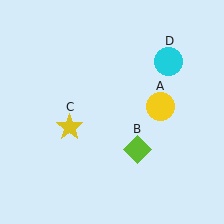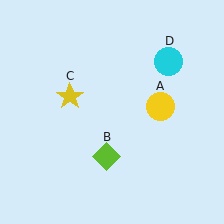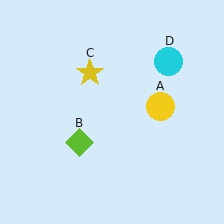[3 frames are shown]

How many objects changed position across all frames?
2 objects changed position: lime diamond (object B), yellow star (object C).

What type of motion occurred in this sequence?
The lime diamond (object B), yellow star (object C) rotated clockwise around the center of the scene.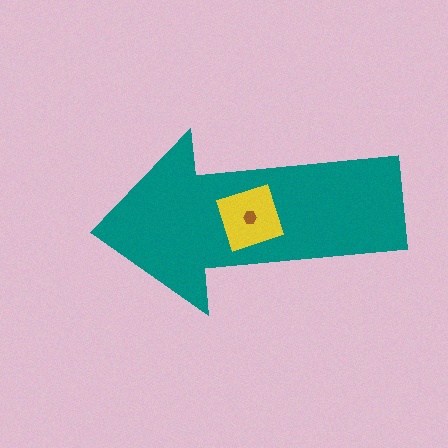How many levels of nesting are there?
3.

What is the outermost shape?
The teal arrow.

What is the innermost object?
The brown hexagon.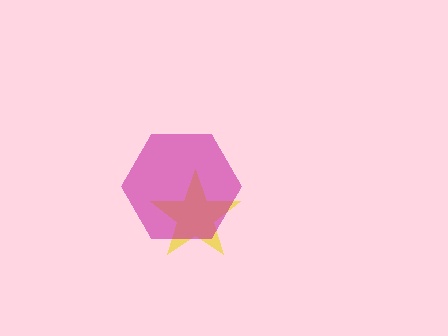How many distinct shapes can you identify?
There are 2 distinct shapes: a yellow star, a magenta hexagon.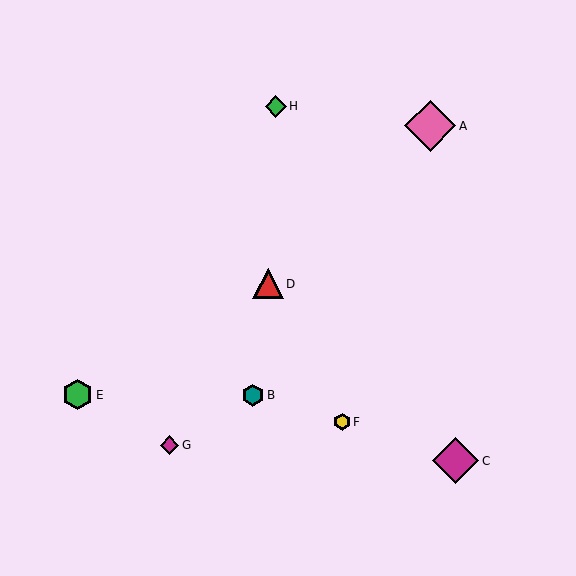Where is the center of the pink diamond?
The center of the pink diamond is at (430, 126).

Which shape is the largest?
The pink diamond (labeled A) is the largest.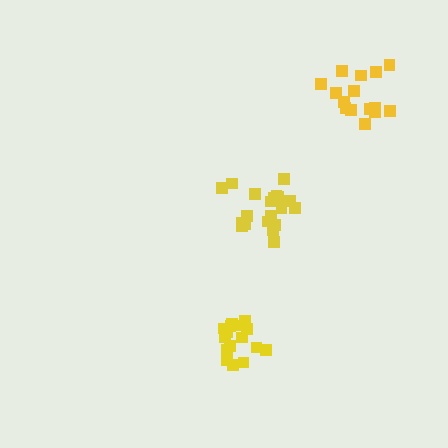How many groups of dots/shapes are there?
There are 3 groups.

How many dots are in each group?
Group 1: 16 dots, Group 2: 20 dots, Group 3: 15 dots (51 total).